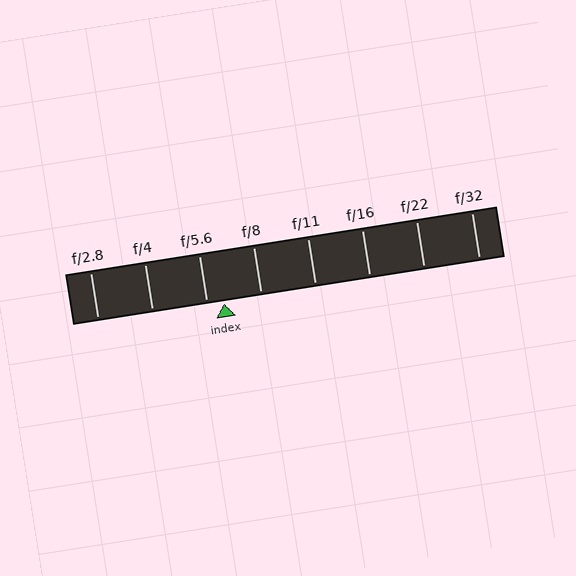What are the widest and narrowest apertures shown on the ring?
The widest aperture shown is f/2.8 and the narrowest is f/32.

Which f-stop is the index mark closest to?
The index mark is closest to f/5.6.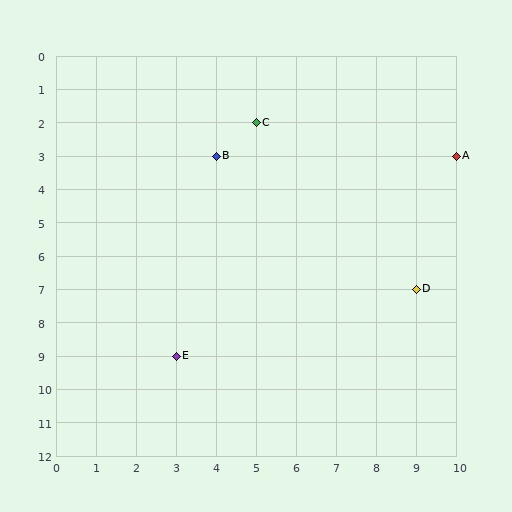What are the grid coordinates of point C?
Point C is at grid coordinates (5, 2).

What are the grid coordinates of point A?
Point A is at grid coordinates (10, 3).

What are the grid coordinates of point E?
Point E is at grid coordinates (3, 9).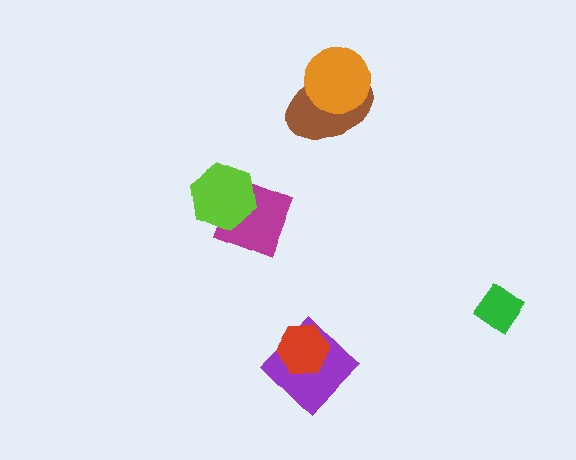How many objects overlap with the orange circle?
1 object overlaps with the orange circle.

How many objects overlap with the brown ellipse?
1 object overlaps with the brown ellipse.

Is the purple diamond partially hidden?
Yes, it is partially covered by another shape.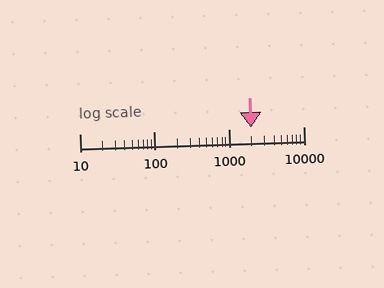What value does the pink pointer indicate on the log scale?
The pointer indicates approximately 2000.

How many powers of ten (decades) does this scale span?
The scale spans 3 decades, from 10 to 10000.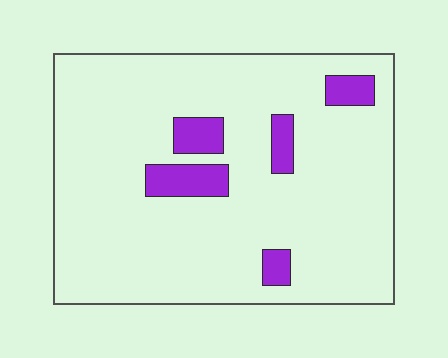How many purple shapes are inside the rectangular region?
5.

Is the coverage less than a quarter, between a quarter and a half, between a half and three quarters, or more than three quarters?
Less than a quarter.